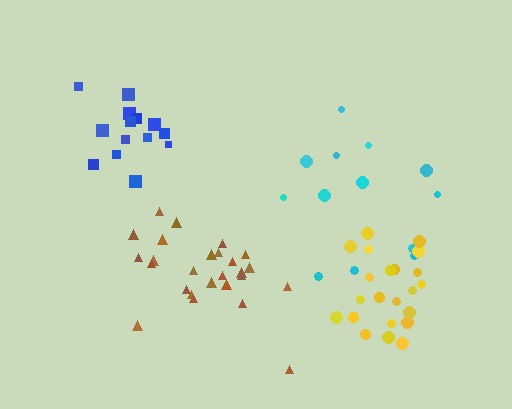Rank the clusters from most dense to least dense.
yellow, blue, brown, cyan.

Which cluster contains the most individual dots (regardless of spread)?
Brown (26).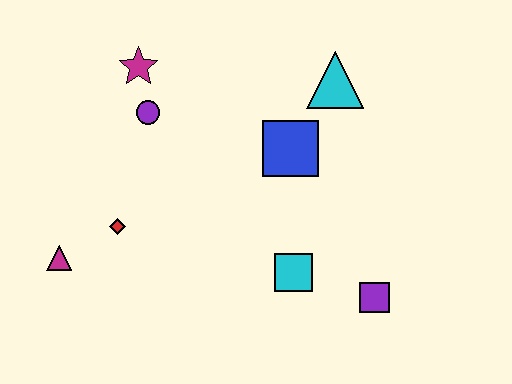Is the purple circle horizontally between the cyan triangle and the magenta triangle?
Yes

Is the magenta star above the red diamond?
Yes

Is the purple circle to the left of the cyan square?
Yes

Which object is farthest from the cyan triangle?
The magenta triangle is farthest from the cyan triangle.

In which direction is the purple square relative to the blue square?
The purple square is below the blue square.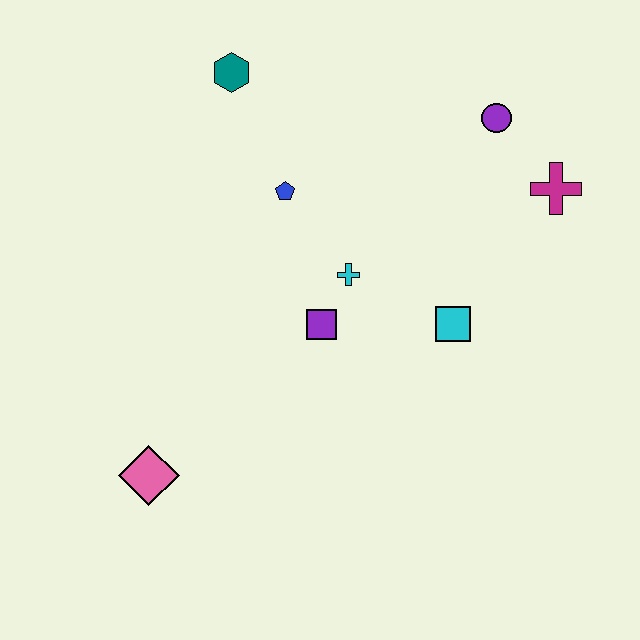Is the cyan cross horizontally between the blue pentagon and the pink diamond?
No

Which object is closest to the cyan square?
The cyan cross is closest to the cyan square.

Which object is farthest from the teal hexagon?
The pink diamond is farthest from the teal hexagon.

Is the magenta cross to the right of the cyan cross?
Yes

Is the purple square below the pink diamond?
No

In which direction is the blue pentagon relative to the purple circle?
The blue pentagon is to the left of the purple circle.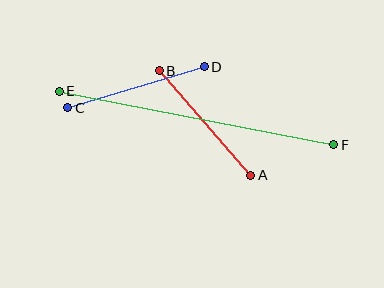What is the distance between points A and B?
The distance is approximately 139 pixels.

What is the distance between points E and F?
The distance is approximately 280 pixels.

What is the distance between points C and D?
The distance is approximately 143 pixels.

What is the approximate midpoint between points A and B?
The midpoint is at approximately (205, 123) pixels.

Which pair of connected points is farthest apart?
Points E and F are farthest apart.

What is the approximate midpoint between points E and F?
The midpoint is at approximately (197, 118) pixels.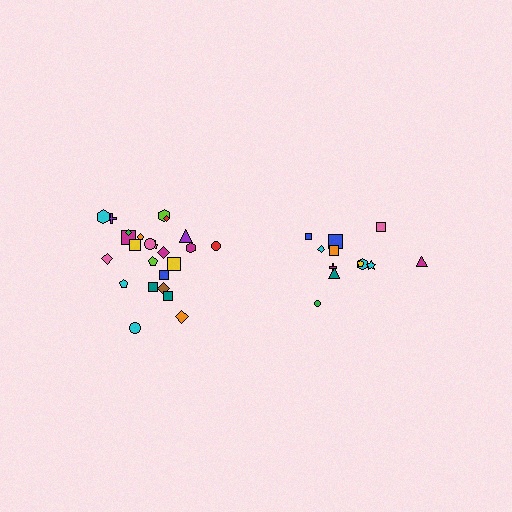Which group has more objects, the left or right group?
The left group.